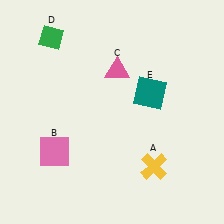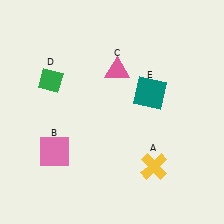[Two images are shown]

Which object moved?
The green diamond (D) moved down.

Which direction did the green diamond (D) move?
The green diamond (D) moved down.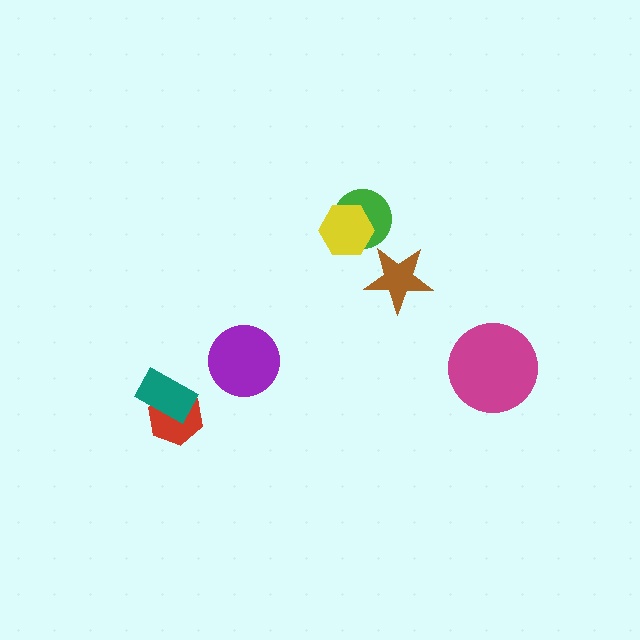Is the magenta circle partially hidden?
No, no other shape covers it.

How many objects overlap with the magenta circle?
0 objects overlap with the magenta circle.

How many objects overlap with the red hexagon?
1 object overlaps with the red hexagon.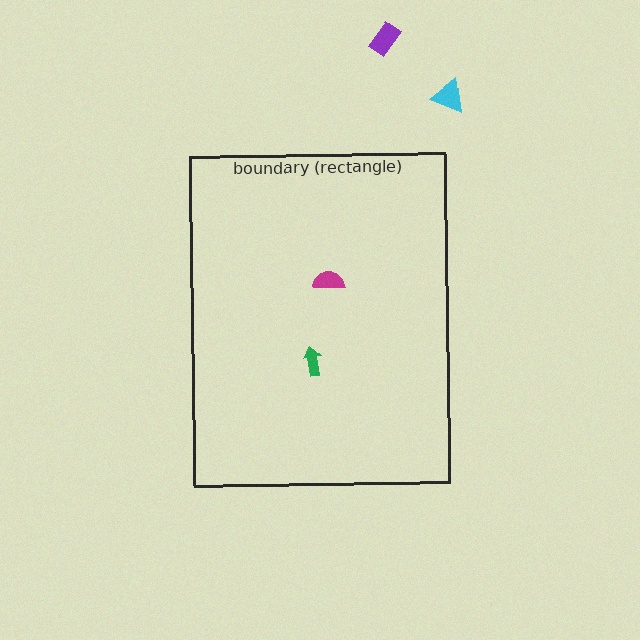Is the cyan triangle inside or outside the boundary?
Outside.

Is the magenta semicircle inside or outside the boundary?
Inside.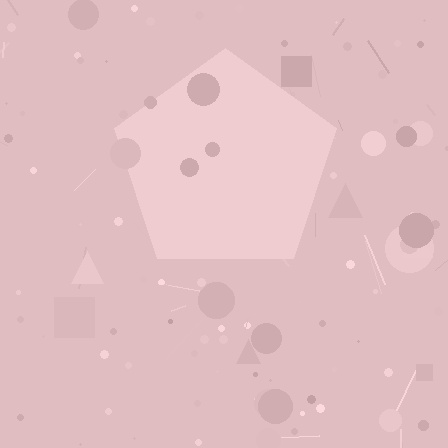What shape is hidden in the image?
A pentagon is hidden in the image.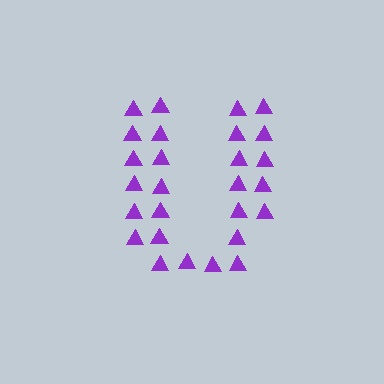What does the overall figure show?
The overall figure shows the letter U.